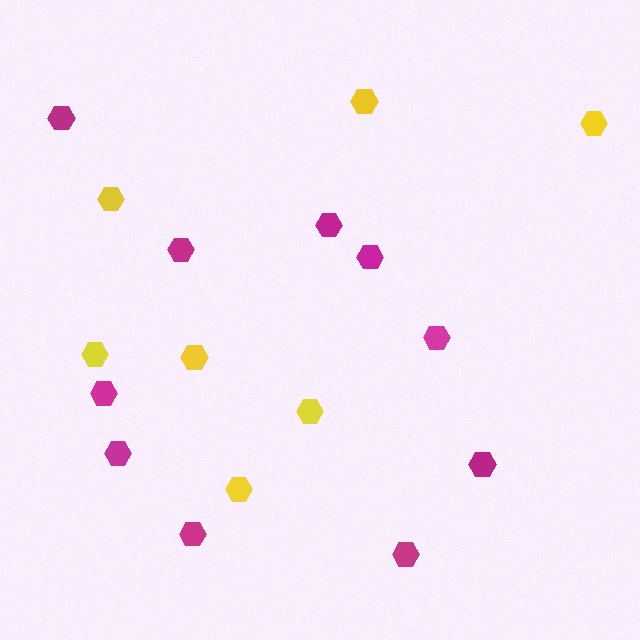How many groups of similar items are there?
There are 2 groups: one group of magenta hexagons (10) and one group of yellow hexagons (7).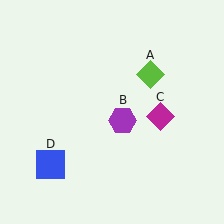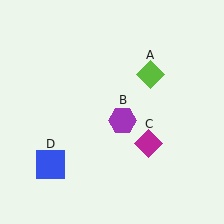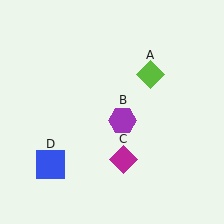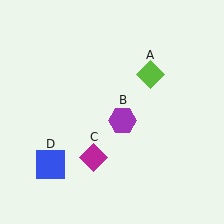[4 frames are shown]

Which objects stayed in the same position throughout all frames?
Lime diamond (object A) and purple hexagon (object B) and blue square (object D) remained stationary.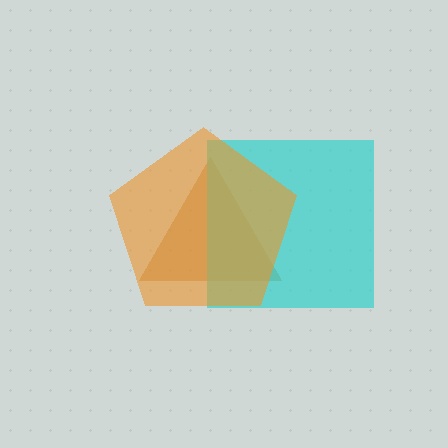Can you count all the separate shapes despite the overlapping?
Yes, there are 3 separate shapes.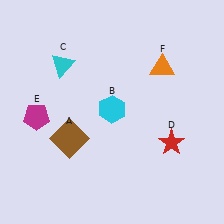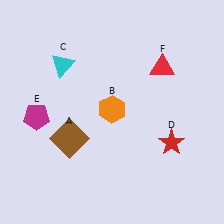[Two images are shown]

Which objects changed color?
B changed from cyan to orange. F changed from orange to red.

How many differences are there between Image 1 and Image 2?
There are 2 differences between the two images.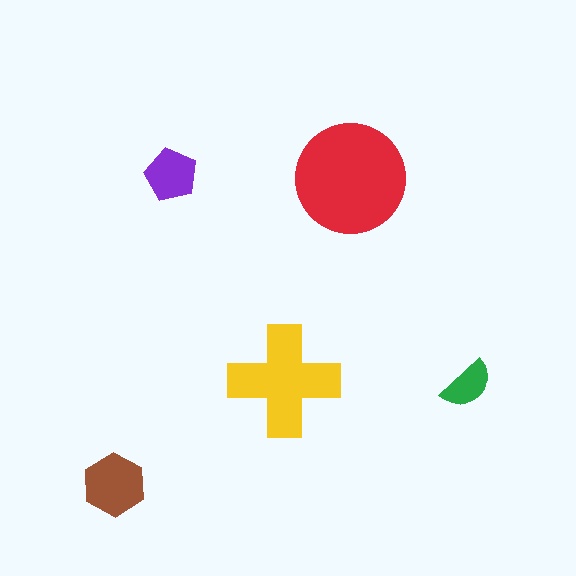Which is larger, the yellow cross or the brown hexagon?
The yellow cross.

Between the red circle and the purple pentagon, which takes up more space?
The red circle.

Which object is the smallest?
The green semicircle.